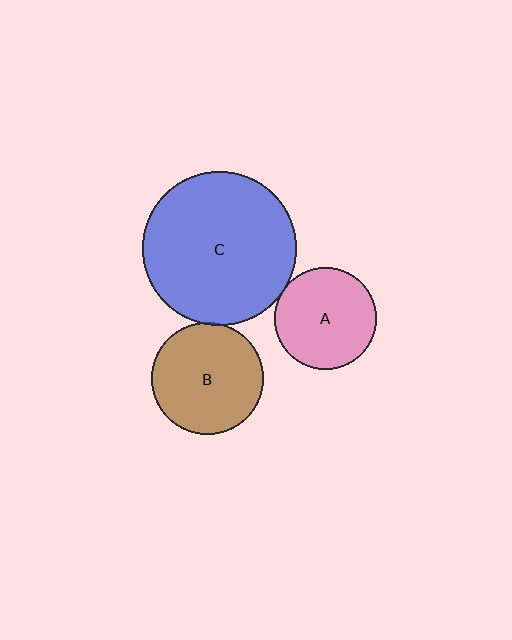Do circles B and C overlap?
Yes.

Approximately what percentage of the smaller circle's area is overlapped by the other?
Approximately 5%.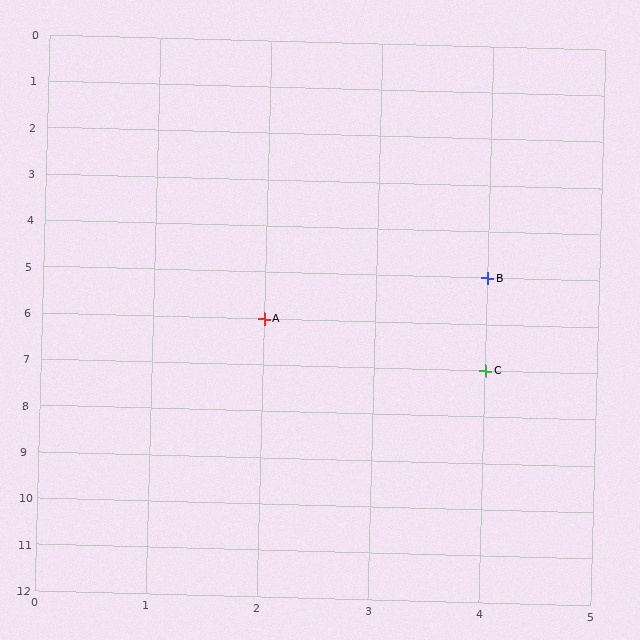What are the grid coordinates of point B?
Point B is at grid coordinates (4, 5).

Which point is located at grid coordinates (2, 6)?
Point A is at (2, 6).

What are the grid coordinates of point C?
Point C is at grid coordinates (4, 7).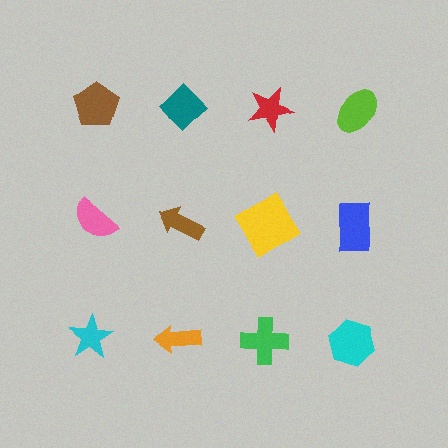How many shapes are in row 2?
4 shapes.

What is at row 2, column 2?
A brown arrow.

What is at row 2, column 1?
A pink semicircle.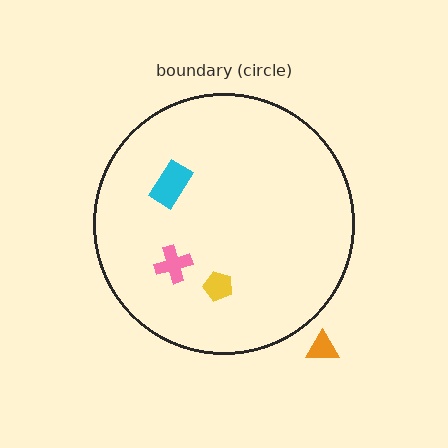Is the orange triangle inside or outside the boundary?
Outside.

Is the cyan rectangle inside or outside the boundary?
Inside.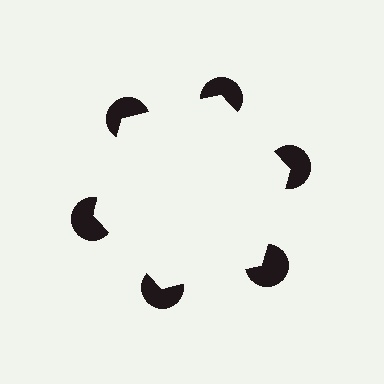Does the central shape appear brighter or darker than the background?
It typically appears slightly brighter than the background, even though no actual brightness change is drawn.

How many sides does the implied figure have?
6 sides.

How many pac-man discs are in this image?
There are 6 — one at each vertex of the illusory hexagon.